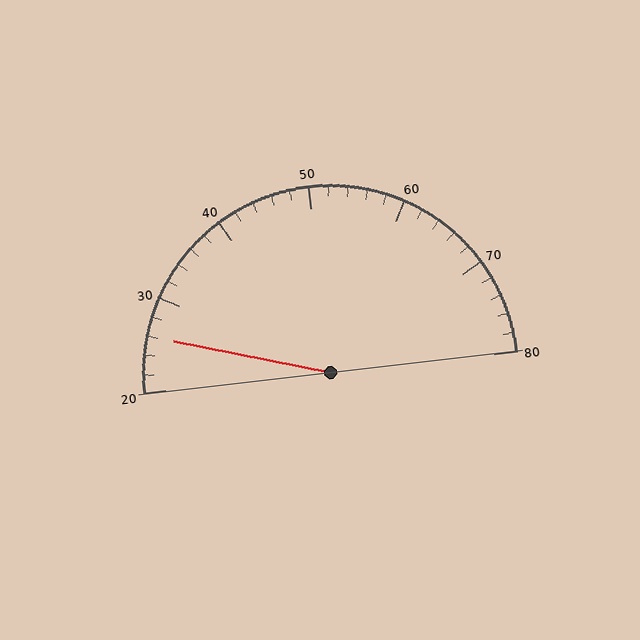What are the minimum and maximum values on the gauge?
The gauge ranges from 20 to 80.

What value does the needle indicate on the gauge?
The needle indicates approximately 26.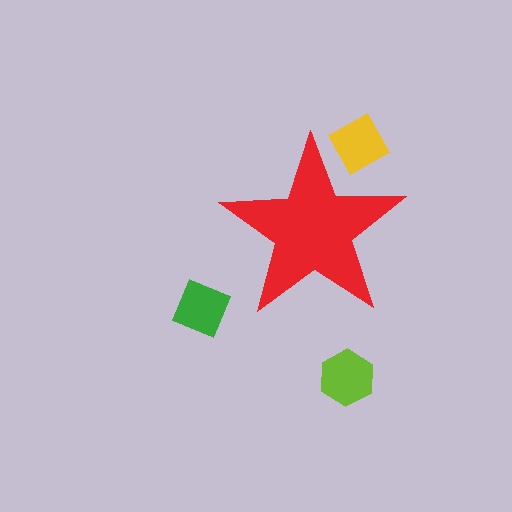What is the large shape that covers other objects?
A red star.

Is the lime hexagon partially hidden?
No, the lime hexagon is fully visible.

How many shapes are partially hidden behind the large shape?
1 shape is partially hidden.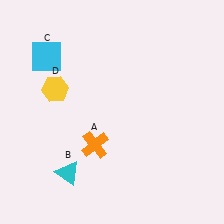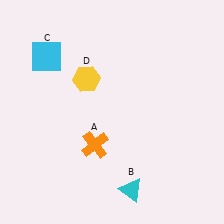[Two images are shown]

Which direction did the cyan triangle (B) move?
The cyan triangle (B) moved right.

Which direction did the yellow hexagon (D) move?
The yellow hexagon (D) moved right.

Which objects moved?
The objects that moved are: the cyan triangle (B), the yellow hexagon (D).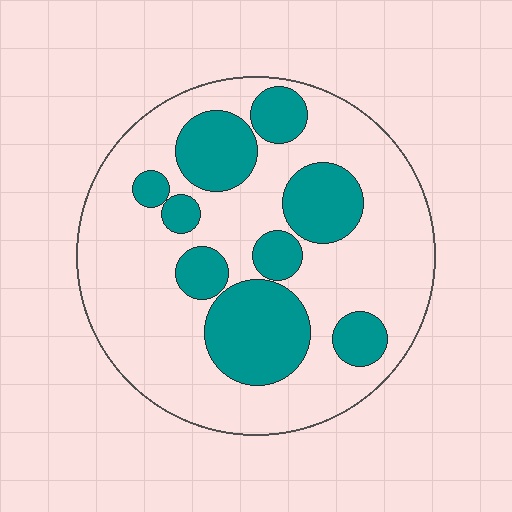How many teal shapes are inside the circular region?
9.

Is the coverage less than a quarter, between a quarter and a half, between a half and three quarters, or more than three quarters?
Between a quarter and a half.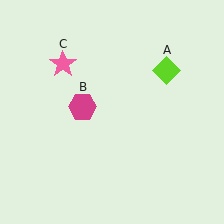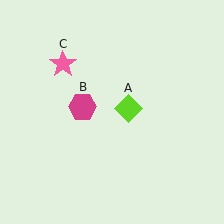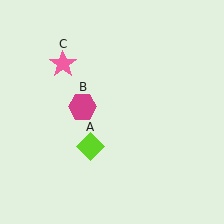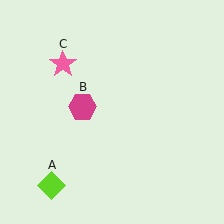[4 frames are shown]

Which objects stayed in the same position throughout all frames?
Magenta hexagon (object B) and pink star (object C) remained stationary.